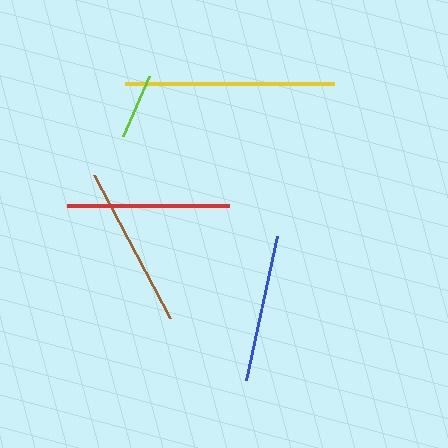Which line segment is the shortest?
The lime line is the shortest at approximately 65 pixels.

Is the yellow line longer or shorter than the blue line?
The yellow line is longer than the blue line.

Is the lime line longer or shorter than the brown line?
The brown line is longer than the lime line.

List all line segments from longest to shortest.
From longest to shortest: yellow, brown, red, blue, lime.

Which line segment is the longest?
The yellow line is the longest at approximately 210 pixels.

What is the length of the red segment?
The red segment is approximately 162 pixels long.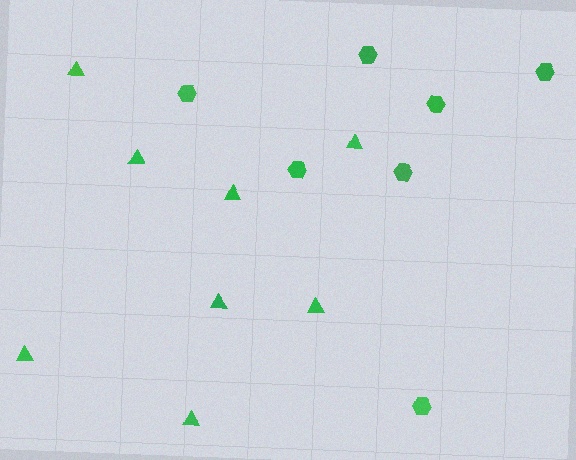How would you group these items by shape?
There are 2 groups: one group of hexagons (7) and one group of triangles (8).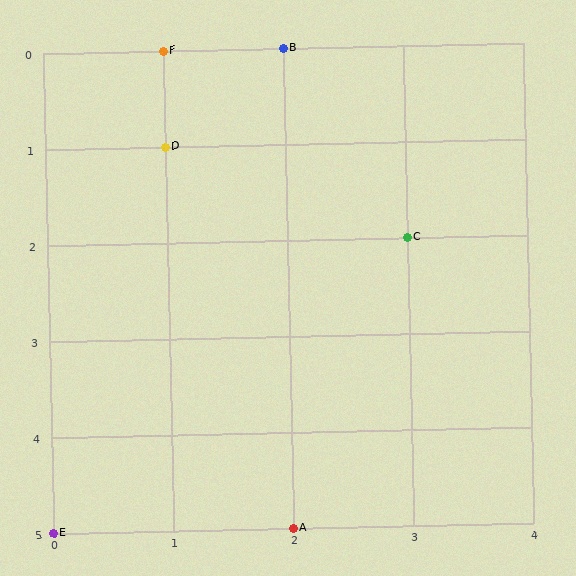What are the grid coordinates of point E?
Point E is at grid coordinates (0, 5).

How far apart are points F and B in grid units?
Points F and B are 1 column apart.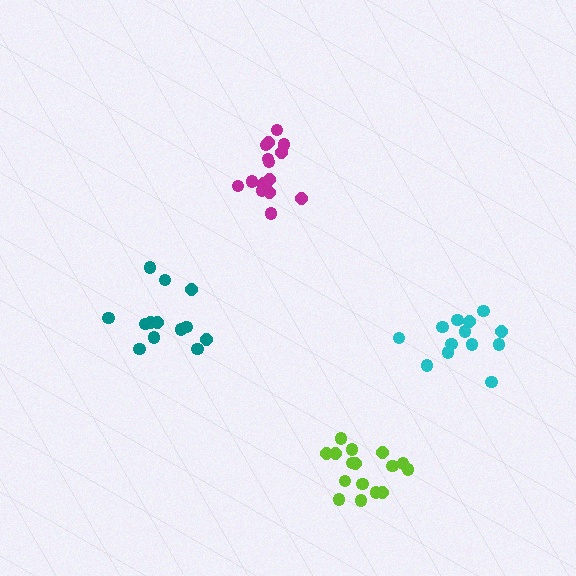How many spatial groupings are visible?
There are 4 spatial groupings.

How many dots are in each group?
Group 1: 13 dots, Group 2: 13 dots, Group 3: 15 dots, Group 4: 16 dots (57 total).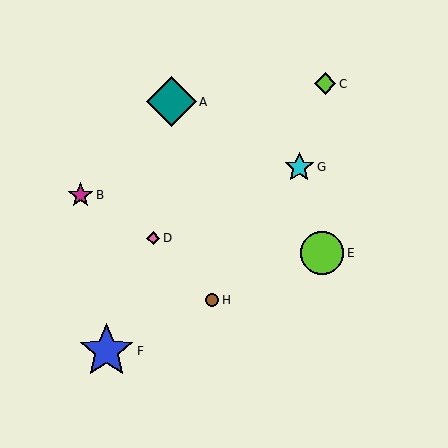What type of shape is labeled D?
Shape D is a pink diamond.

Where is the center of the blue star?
The center of the blue star is at (106, 351).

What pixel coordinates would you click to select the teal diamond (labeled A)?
Click at (172, 102) to select the teal diamond A.